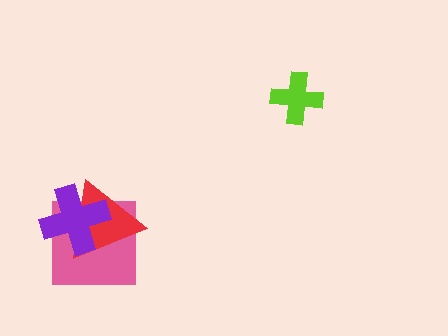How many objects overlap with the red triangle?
2 objects overlap with the red triangle.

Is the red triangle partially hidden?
Yes, it is partially covered by another shape.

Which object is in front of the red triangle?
The purple cross is in front of the red triangle.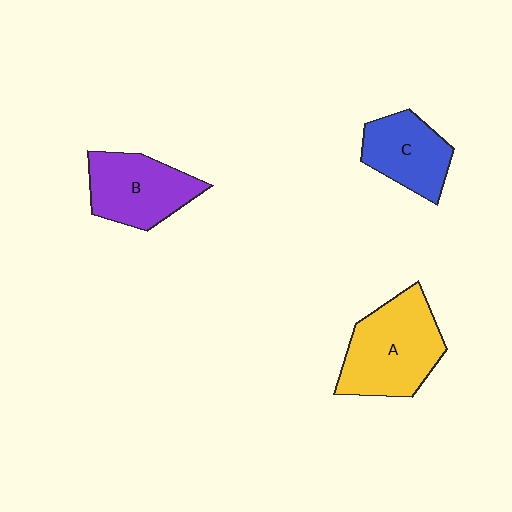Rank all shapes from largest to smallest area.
From largest to smallest: A (yellow), B (purple), C (blue).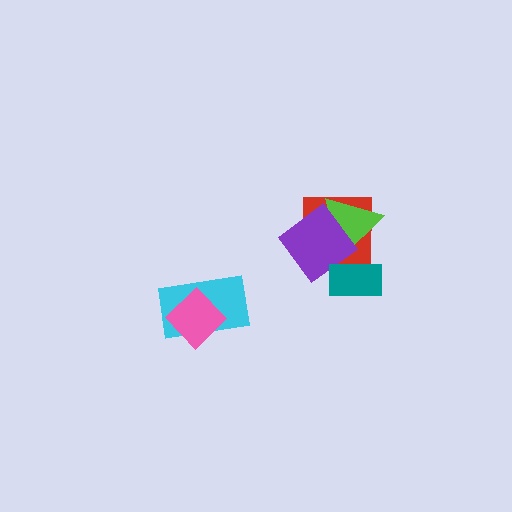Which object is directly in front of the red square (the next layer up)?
The lime triangle is directly in front of the red square.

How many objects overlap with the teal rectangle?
1 object overlaps with the teal rectangle.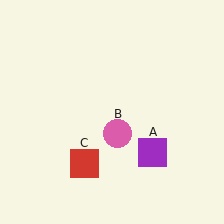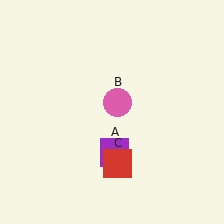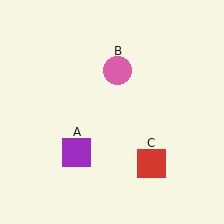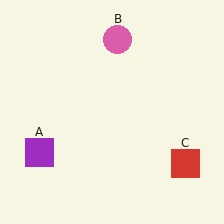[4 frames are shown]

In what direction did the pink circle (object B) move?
The pink circle (object B) moved up.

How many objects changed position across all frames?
3 objects changed position: purple square (object A), pink circle (object B), red square (object C).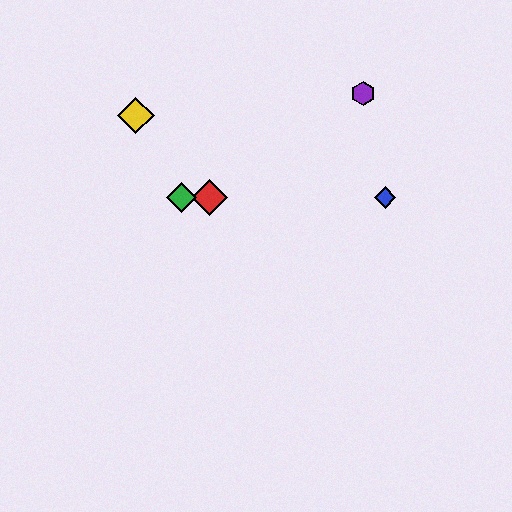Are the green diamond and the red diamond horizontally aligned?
Yes, both are at y≈197.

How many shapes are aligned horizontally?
3 shapes (the red diamond, the blue diamond, the green diamond) are aligned horizontally.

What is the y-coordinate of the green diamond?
The green diamond is at y≈197.